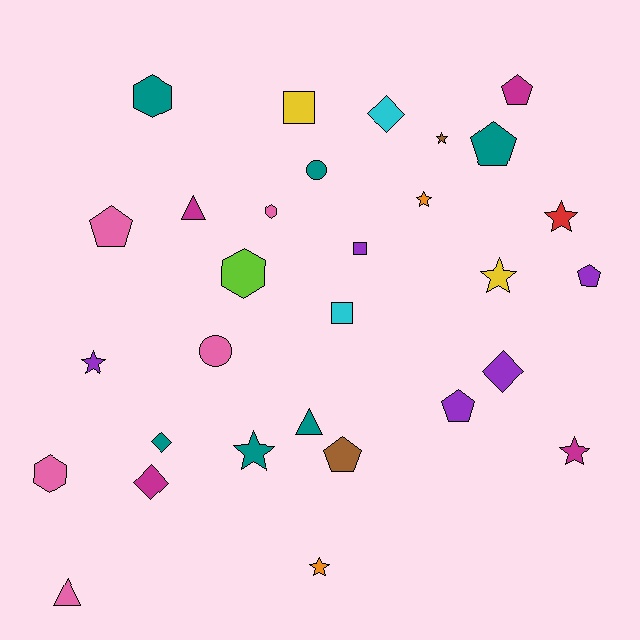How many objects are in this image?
There are 30 objects.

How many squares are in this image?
There are 3 squares.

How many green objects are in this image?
There are no green objects.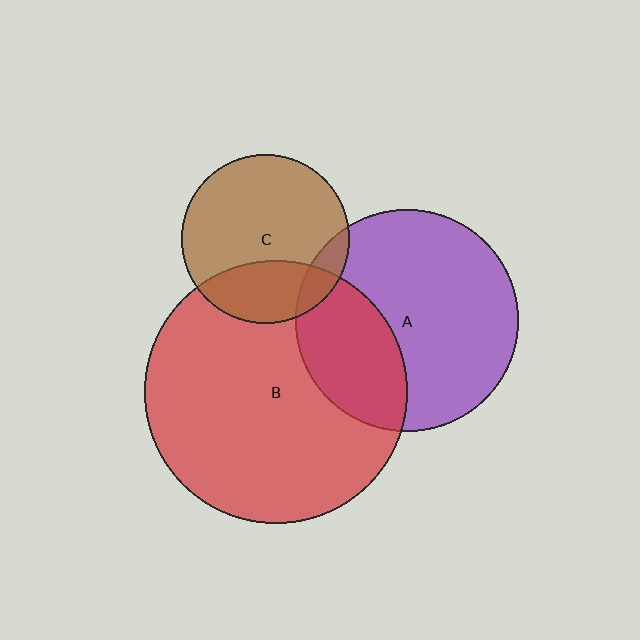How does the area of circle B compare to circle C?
Approximately 2.4 times.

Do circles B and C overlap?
Yes.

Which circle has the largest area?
Circle B (red).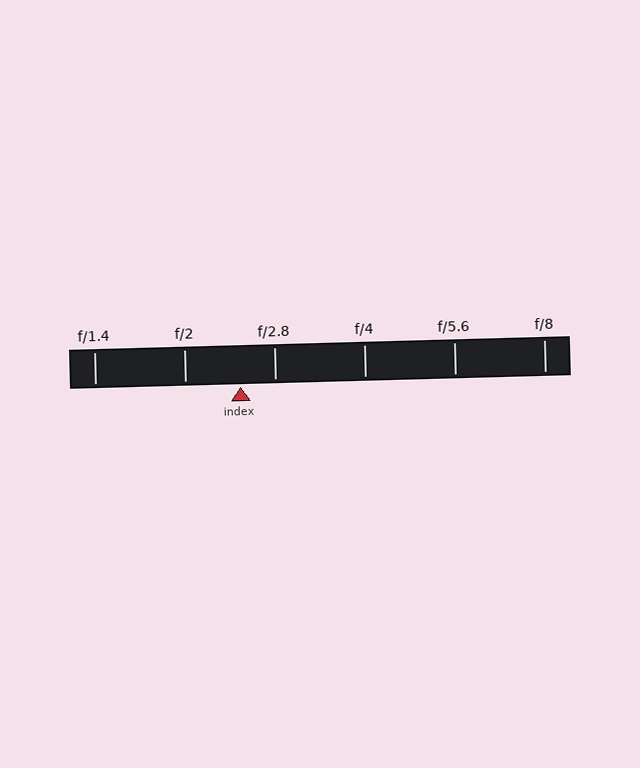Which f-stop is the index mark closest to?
The index mark is closest to f/2.8.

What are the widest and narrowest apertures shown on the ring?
The widest aperture shown is f/1.4 and the narrowest is f/8.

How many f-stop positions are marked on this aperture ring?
There are 6 f-stop positions marked.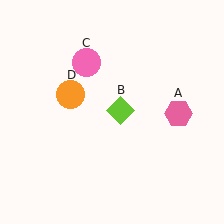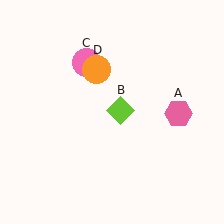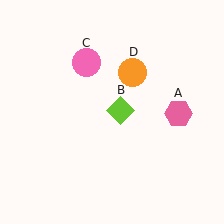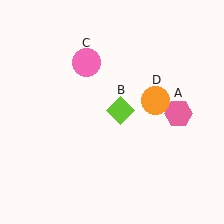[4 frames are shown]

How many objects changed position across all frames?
1 object changed position: orange circle (object D).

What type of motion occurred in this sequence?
The orange circle (object D) rotated clockwise around the center of the scene.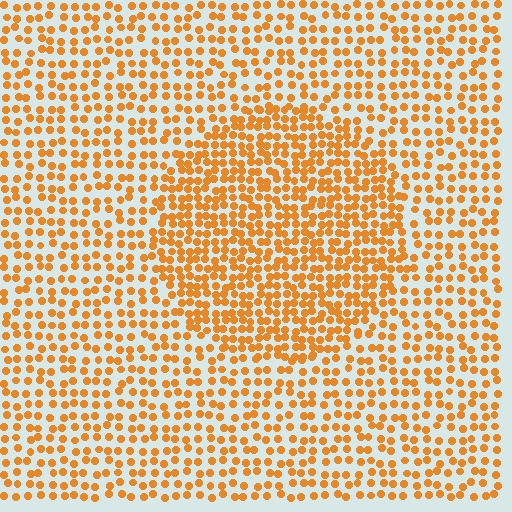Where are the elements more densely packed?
The elements are more densely packed inside the circle boundary.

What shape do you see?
I see a circle.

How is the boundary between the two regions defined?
The boundary is defined by a change in element density (approximately 1.7x ratio). All elements are the same color, size, and shape.